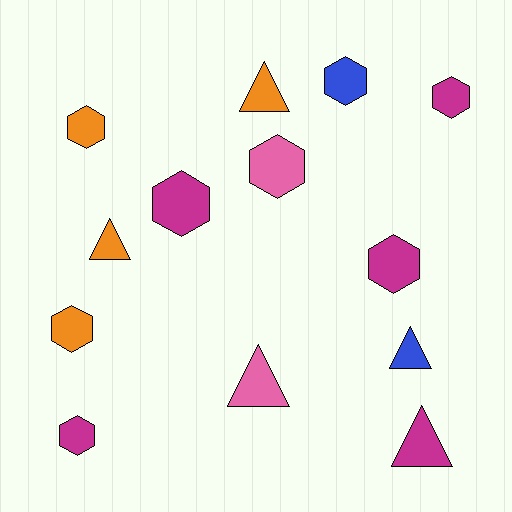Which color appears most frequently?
Magenta, with 5 objects.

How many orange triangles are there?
There are 2 orange triangles.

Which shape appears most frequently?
Hexagon, with 8 objects.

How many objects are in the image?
There are 13 objects.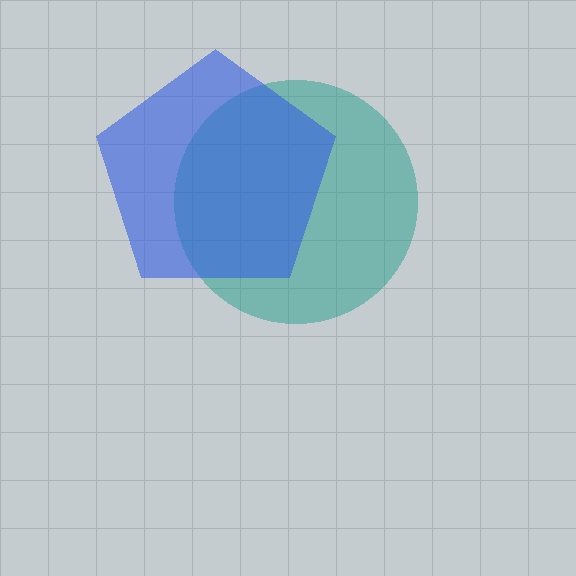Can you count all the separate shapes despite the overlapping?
Yes, there are 2 separate shapes.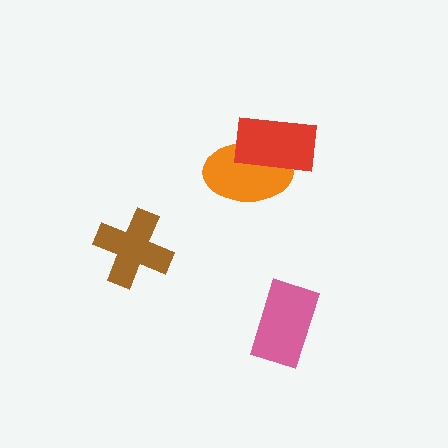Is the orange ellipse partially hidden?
Yes, it is partially covered by another shape.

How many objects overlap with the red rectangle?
1 object overlaps with the red rectangle.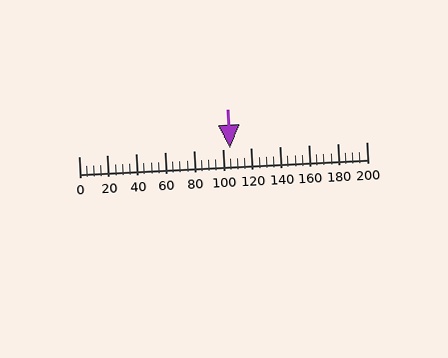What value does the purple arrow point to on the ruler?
The purple arrow points to approximately 105.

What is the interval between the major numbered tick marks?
The major tick marks are spaced 20 units apart.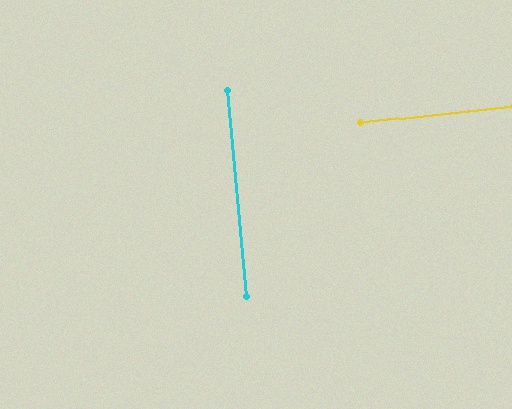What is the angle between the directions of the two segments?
Approximately 89 degrees.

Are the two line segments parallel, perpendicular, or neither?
Perpendicular — they meet at approximately 89°.